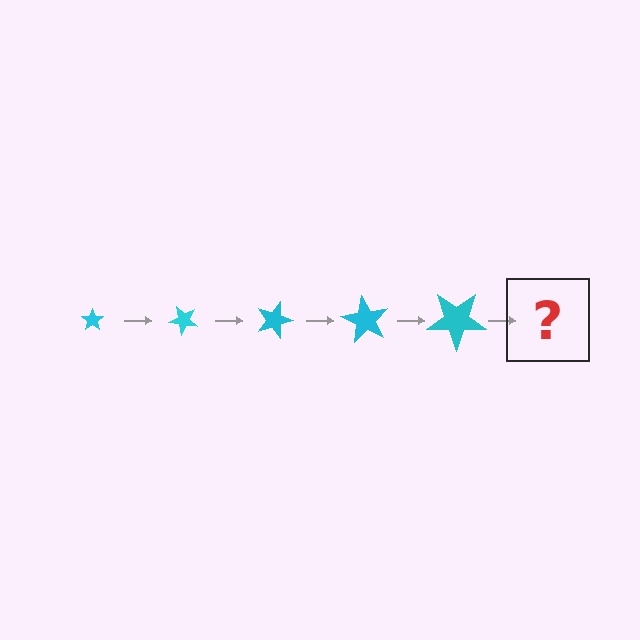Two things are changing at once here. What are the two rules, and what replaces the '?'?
The two rules are that the star grows larger each step and it rotates 45 degrees each step. The '?' should be a star, larger than the previous one and rotated 225 degrees from the start.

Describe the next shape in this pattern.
It should be a star, larger than the previous one and rotated 225 degrees from the start.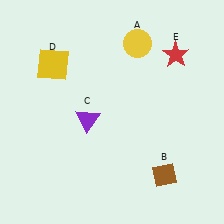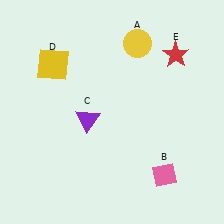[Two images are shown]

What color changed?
The diamond (B) changed from brown in Image 1 to pink in Image 2.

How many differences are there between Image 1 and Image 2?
There is 1 difference between the two images.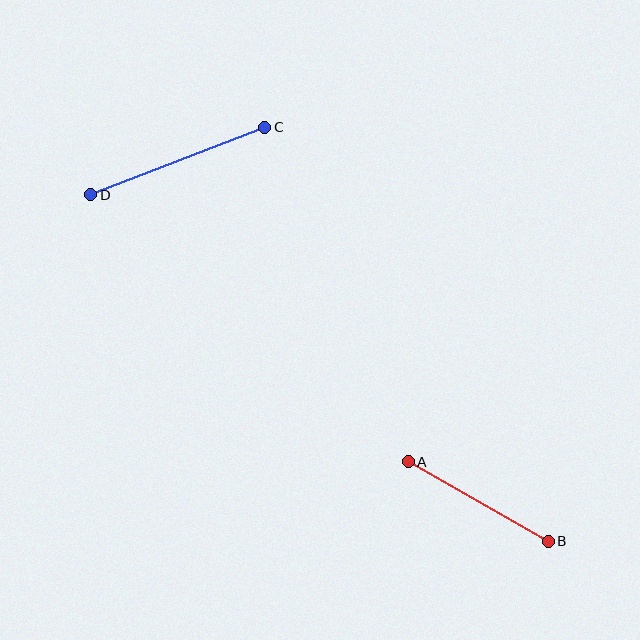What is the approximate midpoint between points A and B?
The midpoint is at approximately (478, 501) pixels.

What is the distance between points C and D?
The distance is approximately 187 pixels.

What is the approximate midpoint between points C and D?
The midpoint is at approximately (178, 161) pixels.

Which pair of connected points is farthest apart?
Points C and D are farthest apart.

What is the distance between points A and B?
The distance is approximately 161 pixels.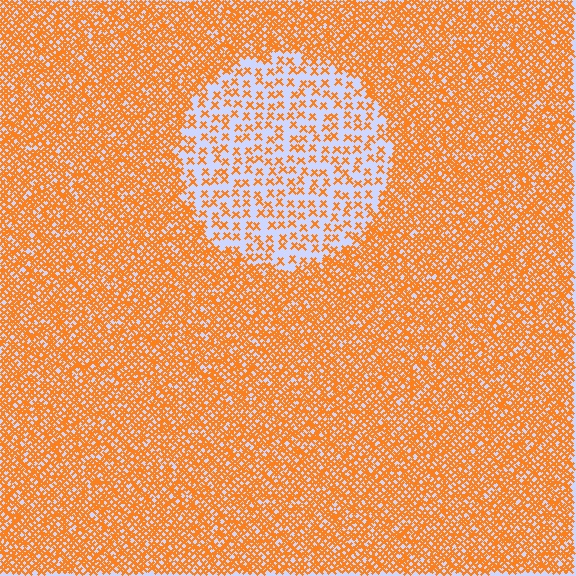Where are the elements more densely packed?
The elements are more densely packed outside the circle boundary.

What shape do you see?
I see a circle.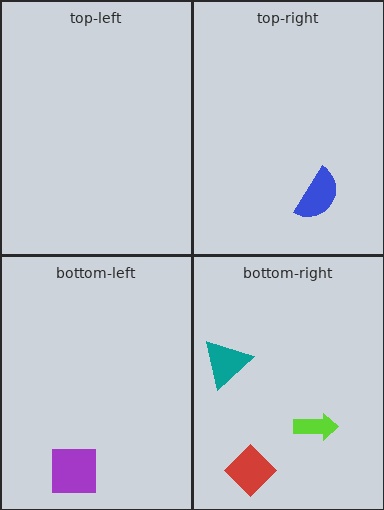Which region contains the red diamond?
The bottom-right region.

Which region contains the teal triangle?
The bottom-right region.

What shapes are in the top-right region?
The blue semicircle.